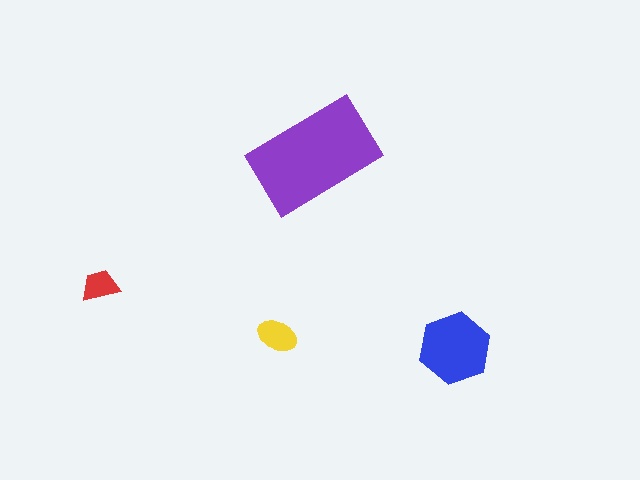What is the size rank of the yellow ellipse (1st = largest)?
3rd.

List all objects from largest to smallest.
The purple rectangle, the blue hexagon, the yellow ellipse, the red trapezoid.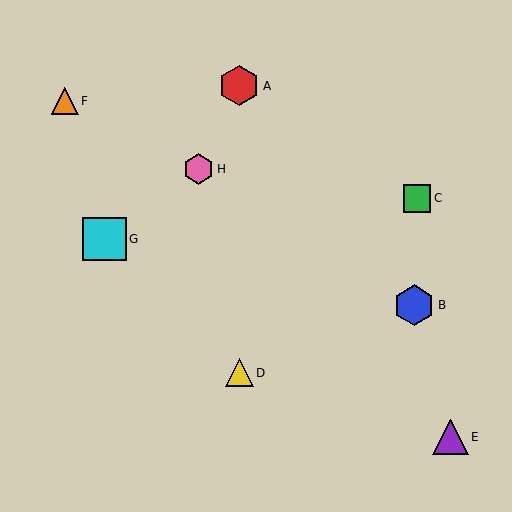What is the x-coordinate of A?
Object A is at x≈239.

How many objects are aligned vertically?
2 objects (A, D) are aligned vertically.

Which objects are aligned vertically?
Objects A, D are aligned vertically.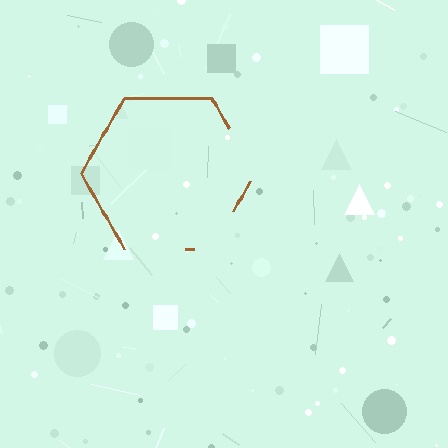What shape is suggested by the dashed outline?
The dashed outline suggests a hexagon.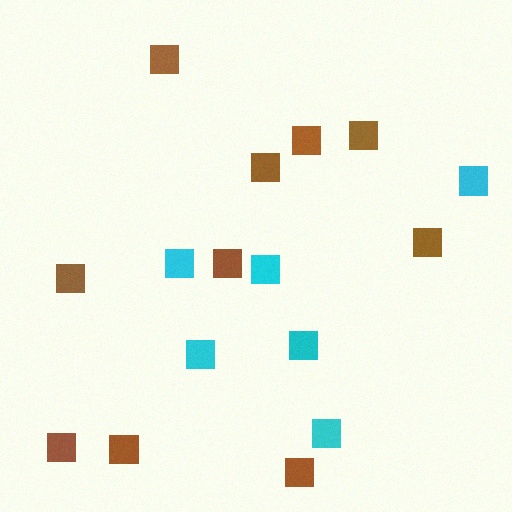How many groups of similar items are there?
There are 2 groups: one group of cyan squares (6) and one group of brown squares (10).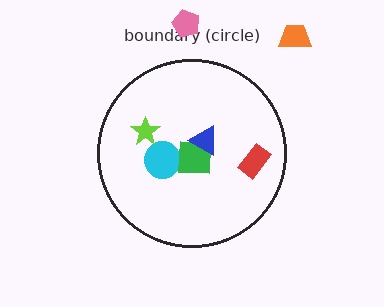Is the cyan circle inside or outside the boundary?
Inside.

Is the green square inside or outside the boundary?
Inside.